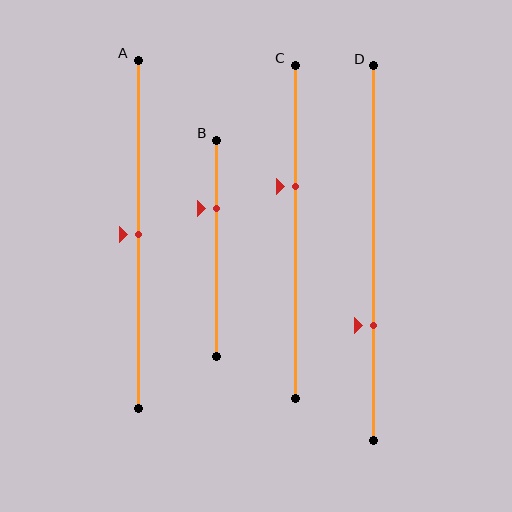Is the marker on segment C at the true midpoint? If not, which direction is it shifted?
No, the marker on segment C is shifted upward by about 14% of the segment length.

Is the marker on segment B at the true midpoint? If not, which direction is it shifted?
No, the marker on segment B is shifted upward by about 18% of the segment length.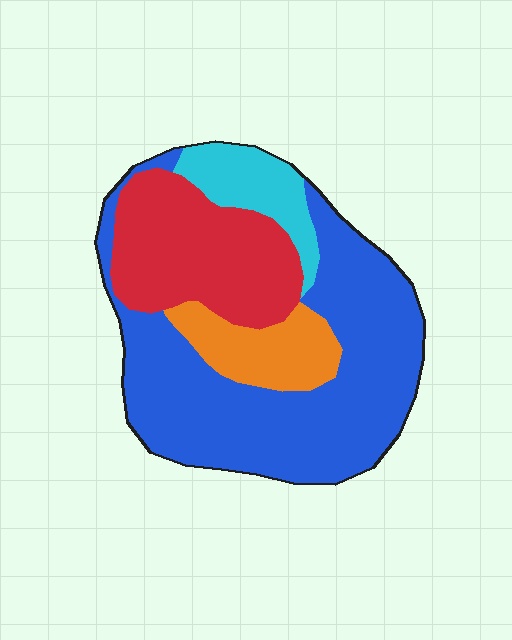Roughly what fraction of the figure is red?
Red covers 25% of the figure.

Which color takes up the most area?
Blue, at roughly 55%.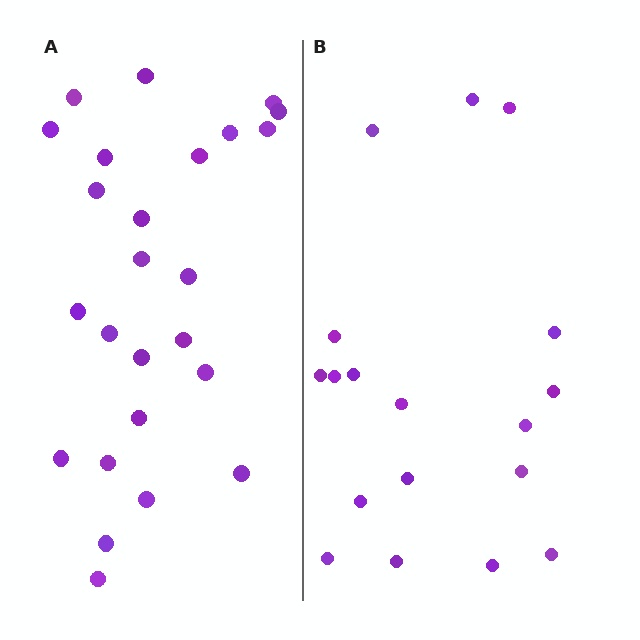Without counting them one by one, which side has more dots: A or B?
Region A (the left region) has more dots.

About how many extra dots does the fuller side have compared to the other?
Region A has roughly 8 or so more dots than region B.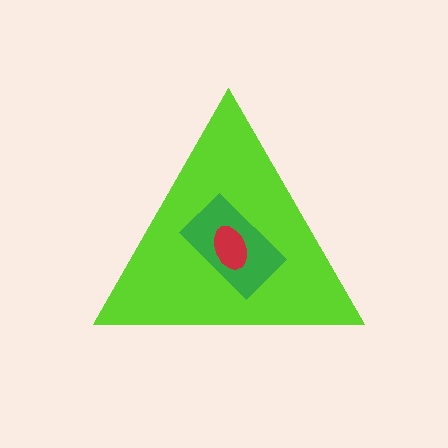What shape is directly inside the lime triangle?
The green rectangle.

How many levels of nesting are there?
3.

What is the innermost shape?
The red ellipse.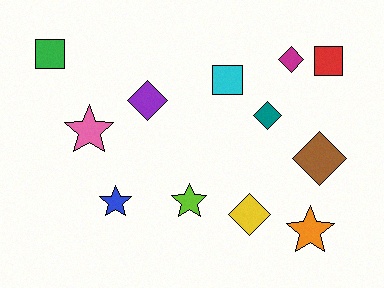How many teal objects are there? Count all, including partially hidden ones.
There is 1 teal object.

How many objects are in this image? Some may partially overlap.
There are 12 objects.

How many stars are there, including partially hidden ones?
There are 4 stars.